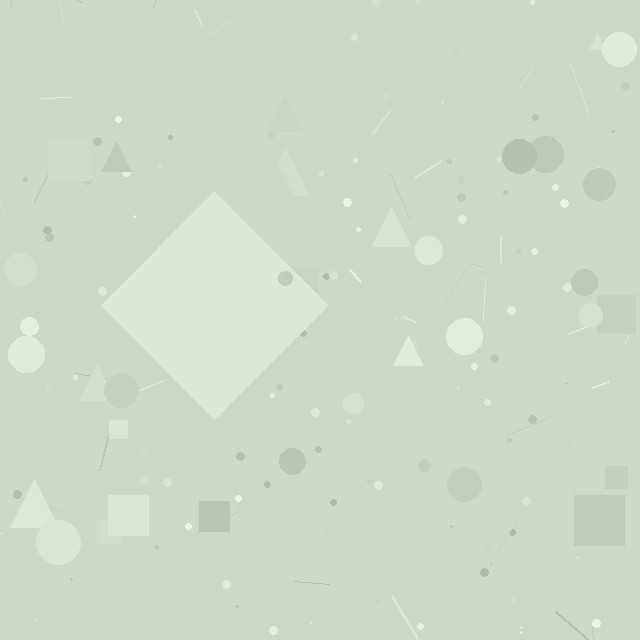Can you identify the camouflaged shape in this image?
The camouflaged shape is a diamond.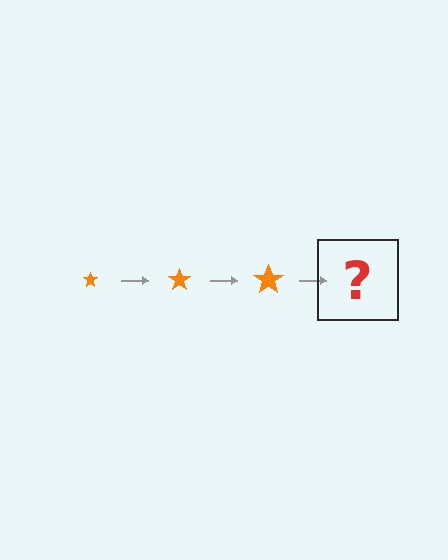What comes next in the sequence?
The next element should be an orange star, larger than the previous one.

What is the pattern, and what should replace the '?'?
The pattern is that the star gets progressively larger each step. The '?' should be an orange star, larger than the previous one.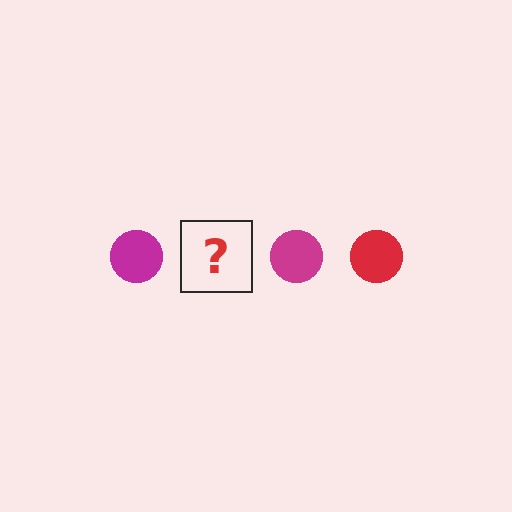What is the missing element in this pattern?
The missing element is a red circle.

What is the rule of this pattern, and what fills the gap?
The rule is that the pattern cycles through magenta, red circles. The gap should be filled with a red circle.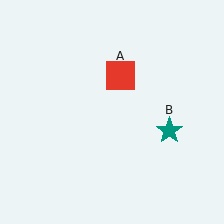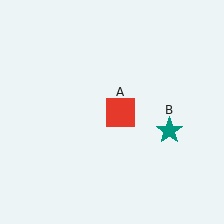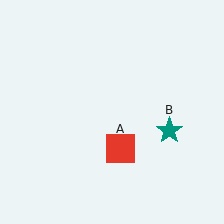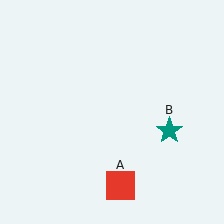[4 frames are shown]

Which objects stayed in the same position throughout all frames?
Teal star (object B) remained stationary.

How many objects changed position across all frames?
1 object changed position: red square (object A).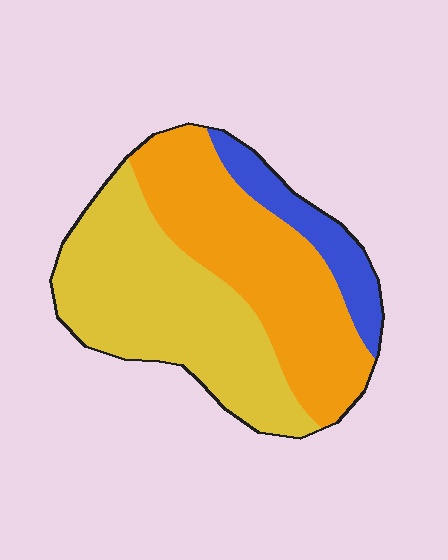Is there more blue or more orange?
Orange.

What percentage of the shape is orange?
Orange takes up about two fifths (2/5) of the shape.